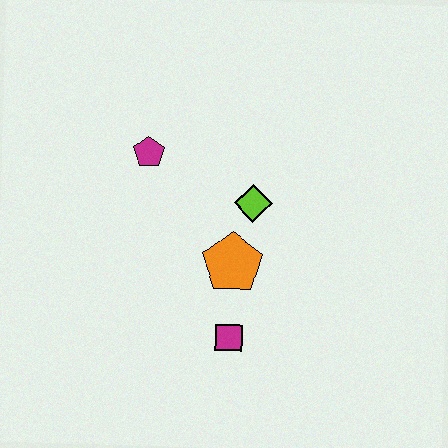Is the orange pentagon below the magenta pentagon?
Yes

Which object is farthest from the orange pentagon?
The magenta pentagon is farthest from the orange pentagon.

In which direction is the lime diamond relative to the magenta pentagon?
The lime diamond is to the right of the magenta pentagon.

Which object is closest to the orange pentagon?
The lime diamond is closest to the orange pentagon.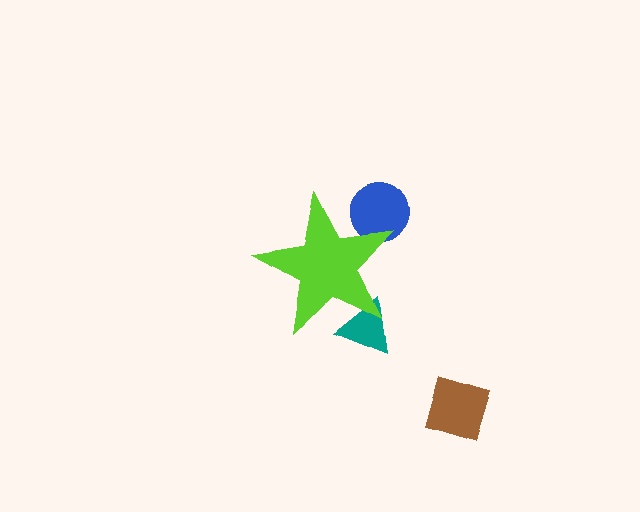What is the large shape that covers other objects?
A lime star.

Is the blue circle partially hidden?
Yes, the blue circle is partially hidden behind the lime star.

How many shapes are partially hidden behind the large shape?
2 shapes are partially hidden.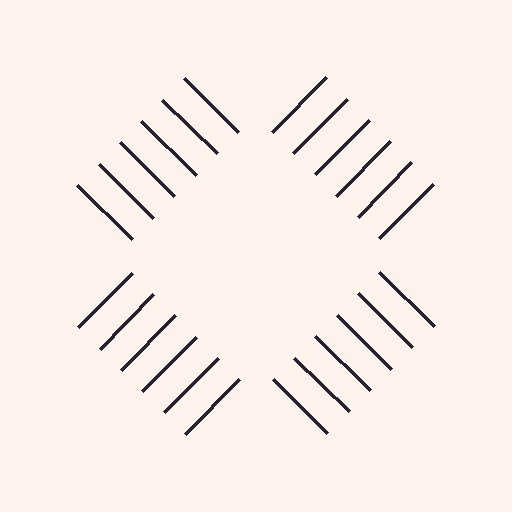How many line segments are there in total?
24 — 6 along each of the 4 edges.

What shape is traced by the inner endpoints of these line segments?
An illusory square — the line segments terminate on its edges but no continuous stroke is drawn.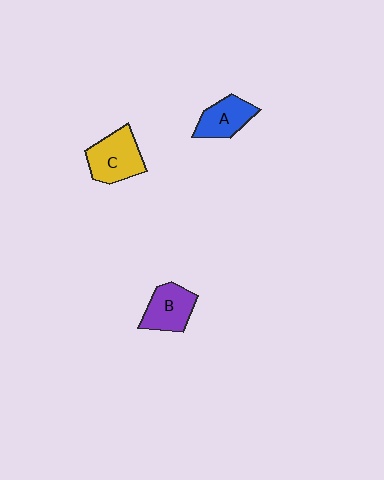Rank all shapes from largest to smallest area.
From largest to smallest: C (yellow), B (purple), A (blue).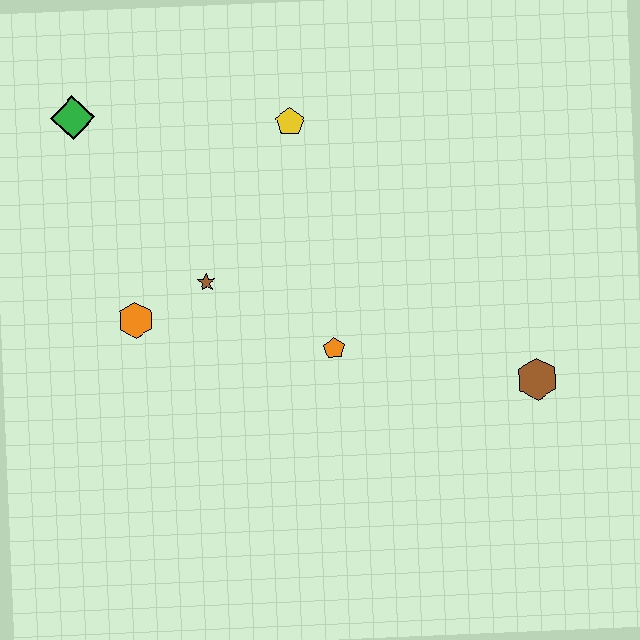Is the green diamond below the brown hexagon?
No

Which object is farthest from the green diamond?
The brown hexagon is farthest from the green diamond.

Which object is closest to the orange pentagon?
The brown star is closest to the orange pentagon.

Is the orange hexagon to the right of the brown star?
No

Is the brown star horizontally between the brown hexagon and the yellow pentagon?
No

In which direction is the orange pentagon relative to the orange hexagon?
The orange pentagon is to the right of the orange hexagon.